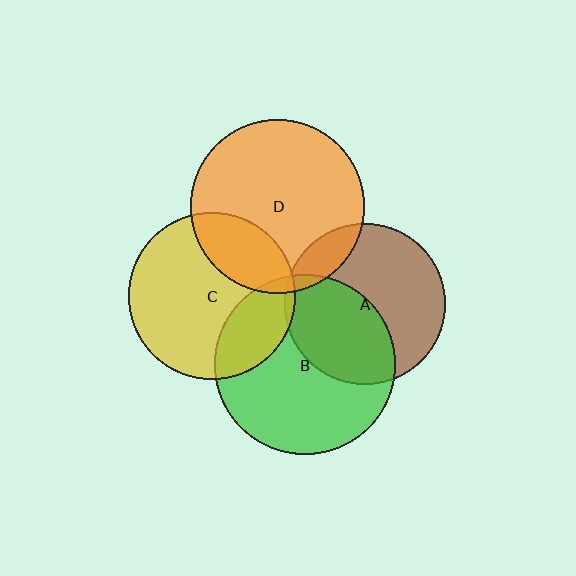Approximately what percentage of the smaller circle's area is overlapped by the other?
Approximately 25%.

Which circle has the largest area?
Circle B (green).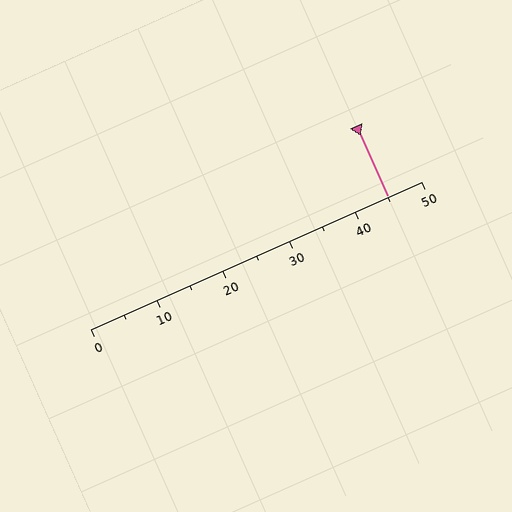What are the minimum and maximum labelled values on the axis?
The axis runs from 0 to 50.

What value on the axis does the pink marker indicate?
The marker indicates approximately 45.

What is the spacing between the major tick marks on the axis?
The major ticks are spaced 10 apart.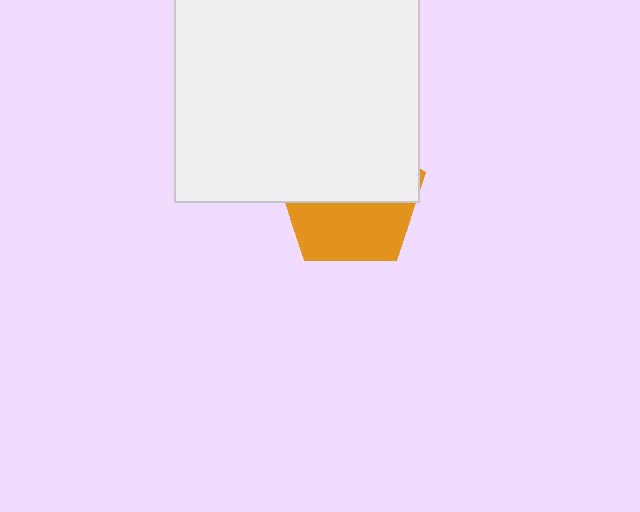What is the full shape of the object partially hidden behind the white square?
The partially hidden object is an orange pentagon.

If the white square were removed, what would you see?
You would see the complete orange pentagon.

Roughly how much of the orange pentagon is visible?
A small part of it is visible (roughly 44%).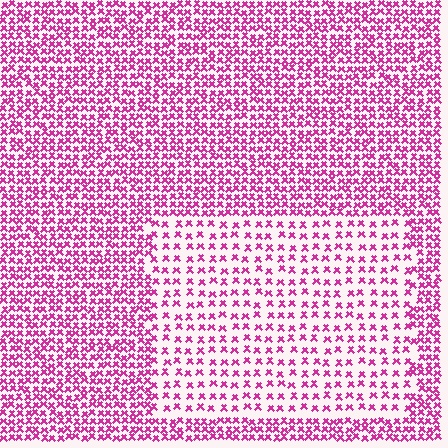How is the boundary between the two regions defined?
The boundary is defined by a change in element density (approximately 2.0x ratio). All elements are the same color, size, and shape.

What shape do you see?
I see a rectangle.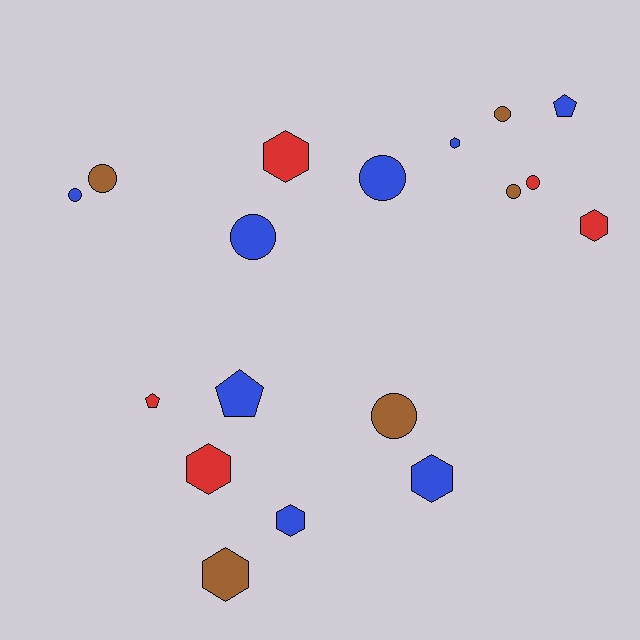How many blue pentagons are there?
There are 2 blue pentagons.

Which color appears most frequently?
Blue, with 8 objects.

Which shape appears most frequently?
Circle, with 8 objects.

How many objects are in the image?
There are 18 objects.